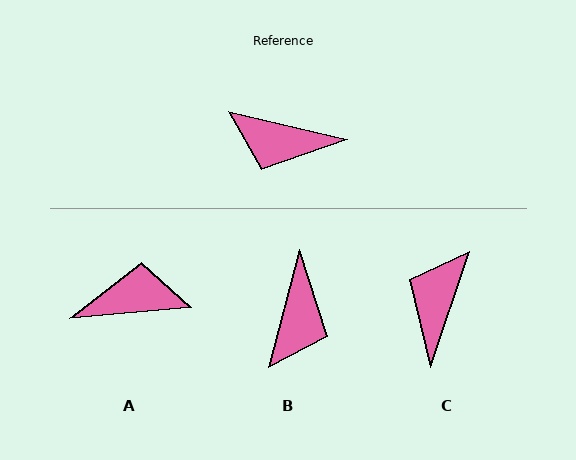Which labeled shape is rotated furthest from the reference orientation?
A, about 162 degrees away.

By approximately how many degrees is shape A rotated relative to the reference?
Approximately 162 degrees clockwise.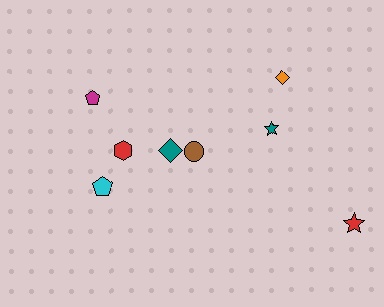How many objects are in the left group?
There are 5 objects.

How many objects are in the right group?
There are 3 objects.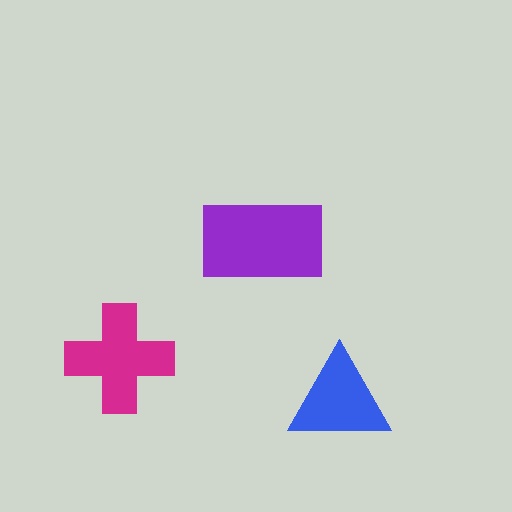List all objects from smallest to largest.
The blue triangle, the magenta cross, the purple rectangle.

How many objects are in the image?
There are 3 objects in the image.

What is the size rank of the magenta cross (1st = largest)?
2nd.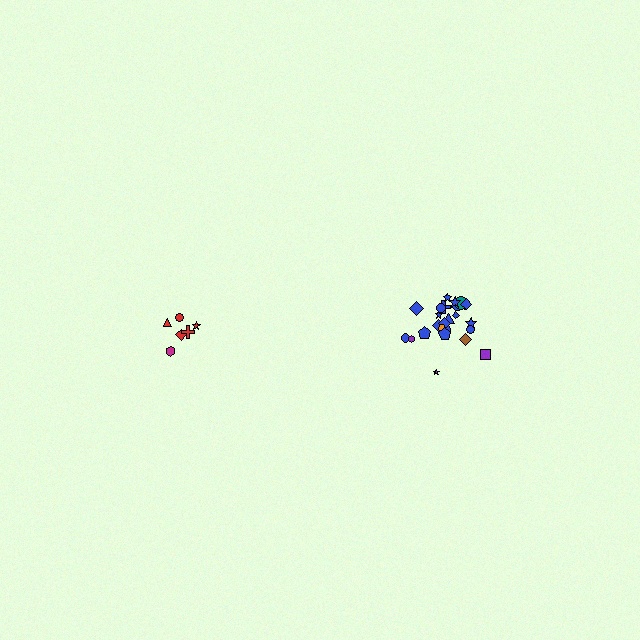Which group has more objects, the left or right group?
The right group.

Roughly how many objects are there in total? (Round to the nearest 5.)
Roughly 30 objects in total.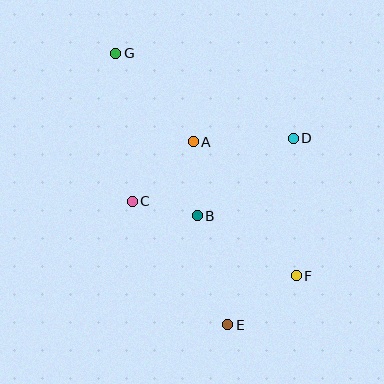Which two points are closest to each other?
Points B and C are closest to each other.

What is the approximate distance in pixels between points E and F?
The distance between E and F is approximately 85 pixels.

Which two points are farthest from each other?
Points E and G are farthest from each other.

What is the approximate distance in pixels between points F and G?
The distance between F and G is approximately 286 pixels.